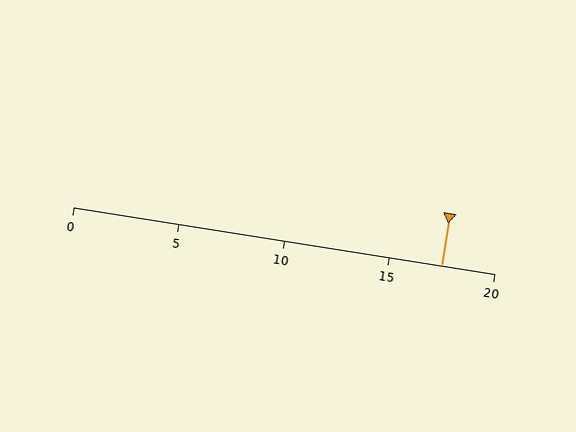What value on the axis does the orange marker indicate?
The marker indicates approximately 17.5.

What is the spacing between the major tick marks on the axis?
The major ticks are spaced 5 apart.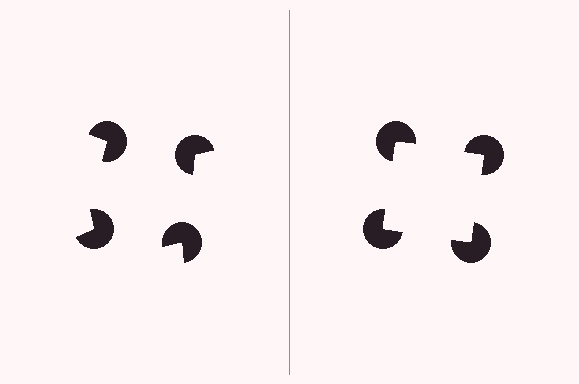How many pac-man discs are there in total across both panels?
8 — 4 on each side.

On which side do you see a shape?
An illusory square appears on the right side. On the left side the wedge cuts are rotated, so no coherent shape forms.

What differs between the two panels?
The pac-man discs are positioned identically on both sides; only the wedge orientations differ. On the right they align to a square; on the left they are misaligned.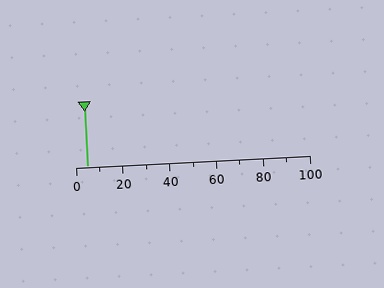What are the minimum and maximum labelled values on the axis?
The axis runs from 0 to 100.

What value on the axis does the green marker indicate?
The marker indicates approximately 5.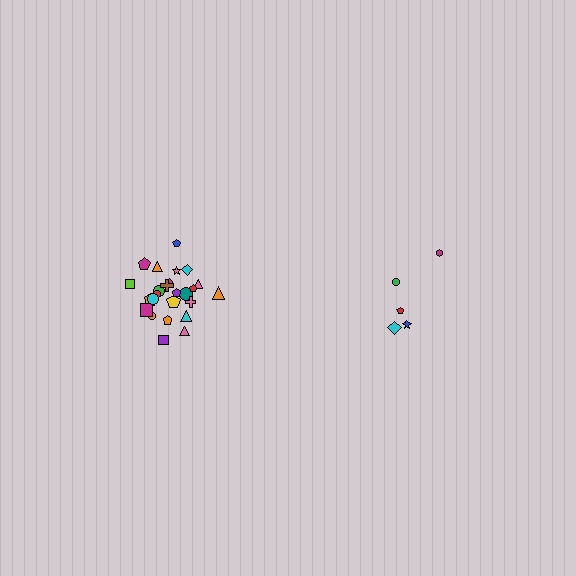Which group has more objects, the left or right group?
The left group.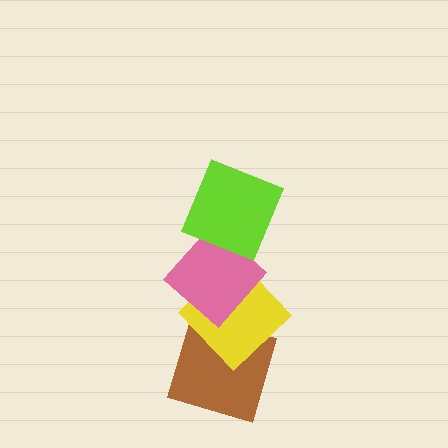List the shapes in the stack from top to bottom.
From top to bottom: the lime square, the pink diamond, the yellow diamond, the brown square.